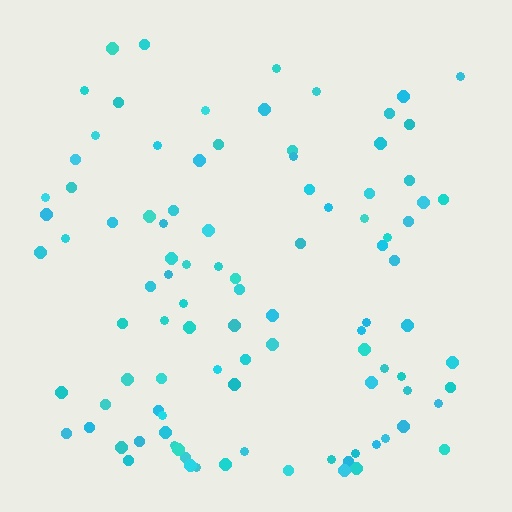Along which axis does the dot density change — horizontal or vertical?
Vertical.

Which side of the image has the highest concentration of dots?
The bottom.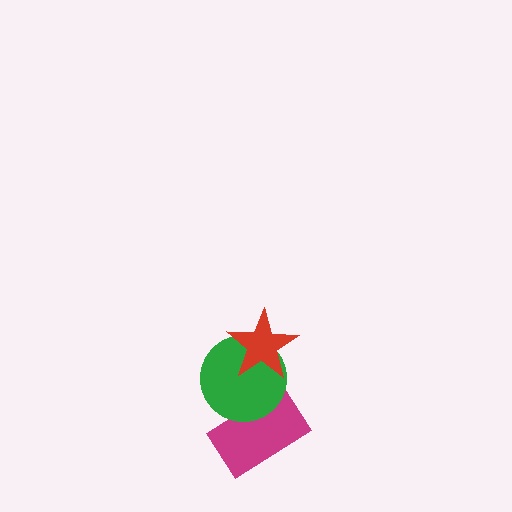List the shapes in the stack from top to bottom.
From top to bottom: the red star, the green circle, the magenta rectangle.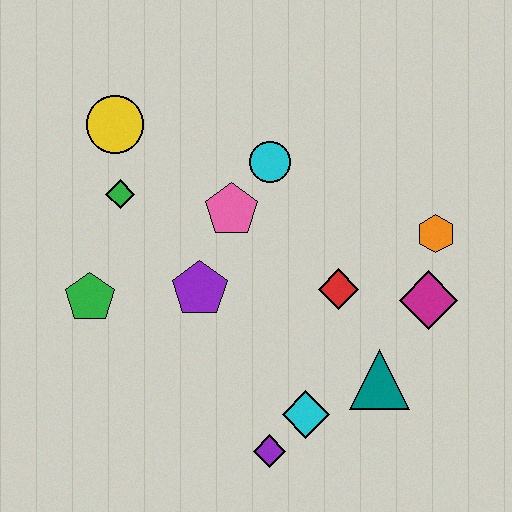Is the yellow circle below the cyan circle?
No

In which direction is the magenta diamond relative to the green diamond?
The magenta diamond is to the right of the green diamond.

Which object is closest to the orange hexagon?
The magenta diamond is closest to the orange hexagon.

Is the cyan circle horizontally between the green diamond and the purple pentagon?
No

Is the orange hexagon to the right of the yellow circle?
Yes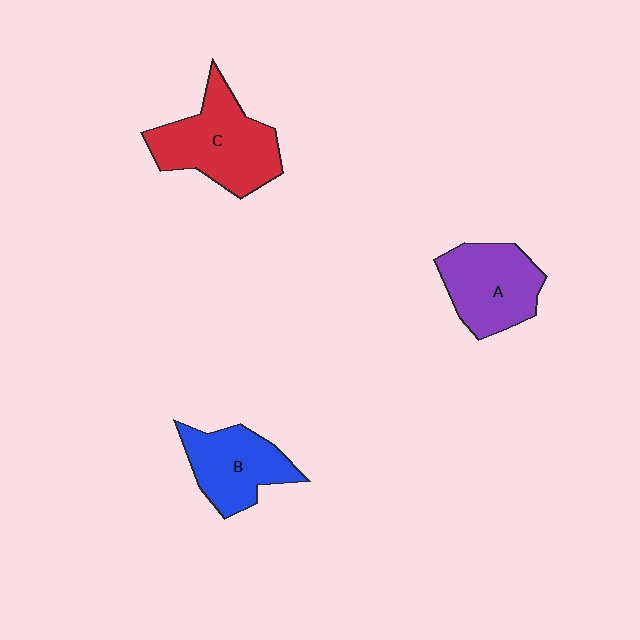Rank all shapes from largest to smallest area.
From largest to smallest: C (red), A (purple), B (blue).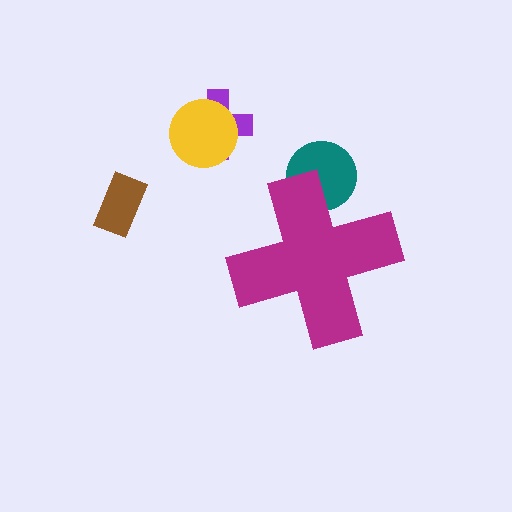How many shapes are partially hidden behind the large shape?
1 shape is partially hidden.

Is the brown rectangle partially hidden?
No, the brown rectangle is fully visible.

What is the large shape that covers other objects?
A magenta cross.